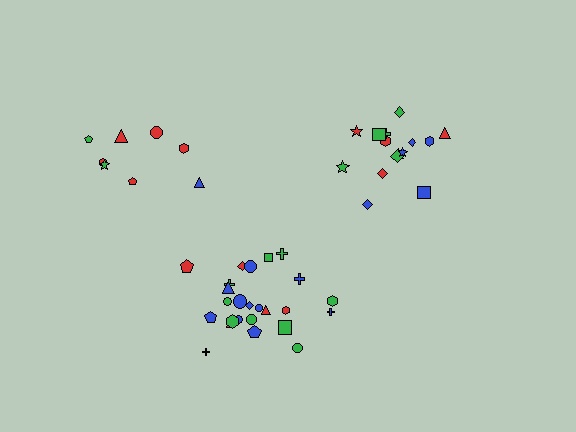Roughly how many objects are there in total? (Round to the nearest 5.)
Roughly 50 objects in total.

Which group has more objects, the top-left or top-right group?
The top-right group.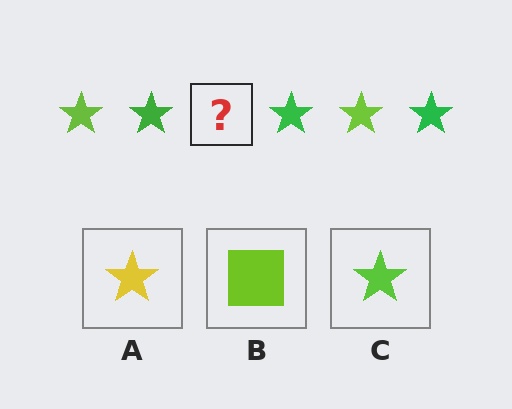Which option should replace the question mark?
Option C.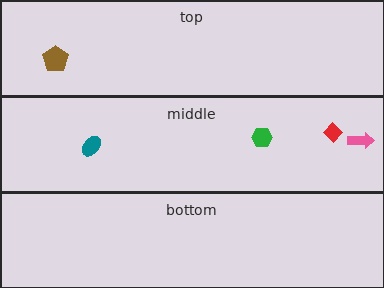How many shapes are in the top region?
1.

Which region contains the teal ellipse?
The middle region.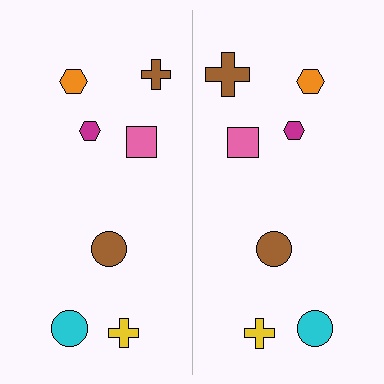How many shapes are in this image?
There are 14 shapes in this image.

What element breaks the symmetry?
The brown cross on the right side has a different size than its mirror counterpart.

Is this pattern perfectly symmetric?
No, the pattern is not perfectly symmetric. The brown cross on the right side has a different size than its mirror counterpart.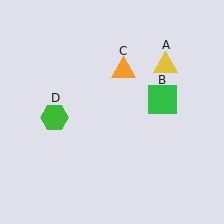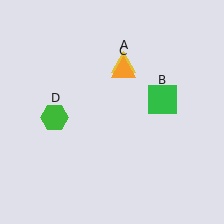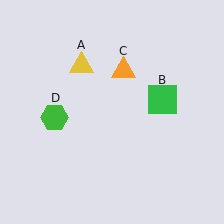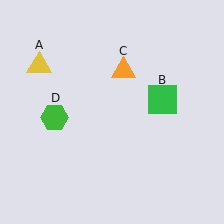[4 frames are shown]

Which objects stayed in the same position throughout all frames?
Green square (object B) and orange triangle (object C) and green hexagon (object D) remained stationary.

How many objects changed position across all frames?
1 object changed position: yellow triangle (object A).